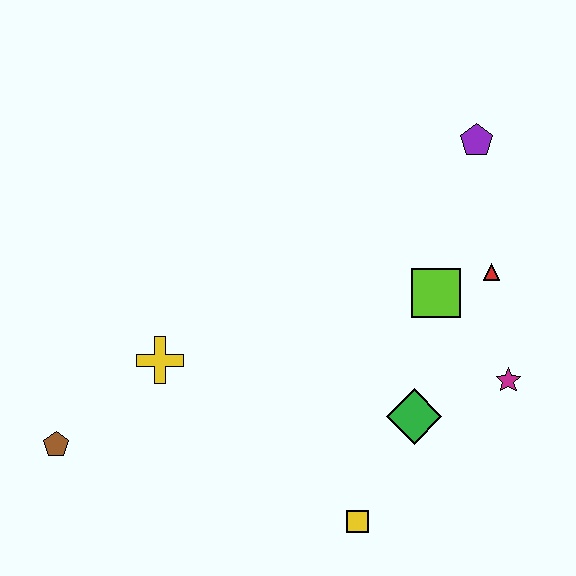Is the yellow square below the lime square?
Yes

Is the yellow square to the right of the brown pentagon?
Yes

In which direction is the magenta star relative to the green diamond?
The magenta star is to the right of the green diamond.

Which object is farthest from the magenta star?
The brown pentagon is farthest from the magenta star.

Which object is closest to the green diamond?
The magenta star is closest to the green diamond.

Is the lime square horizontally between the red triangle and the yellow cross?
Yes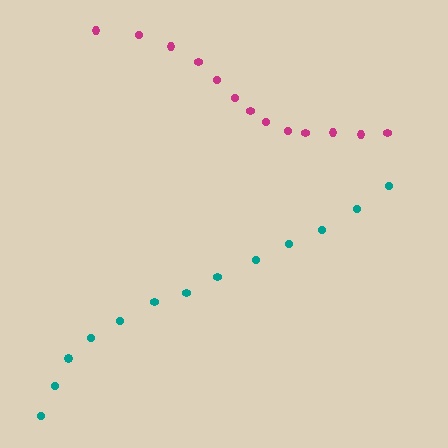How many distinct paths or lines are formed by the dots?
There are 2 distinct paths.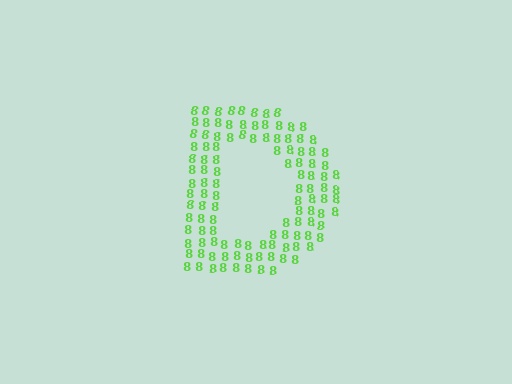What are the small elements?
The small elements are digit 8's.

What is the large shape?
The large shape is the letter D.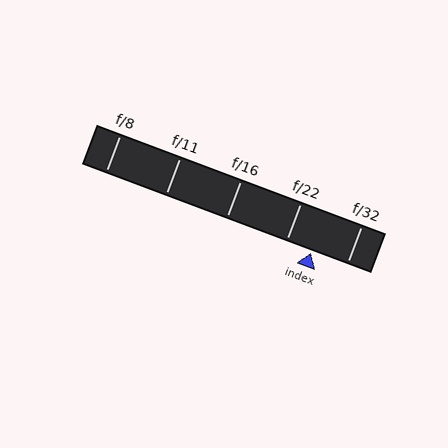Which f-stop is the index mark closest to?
The index mark is closest to f/22.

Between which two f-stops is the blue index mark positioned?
The index mark is between f/22 and f/32.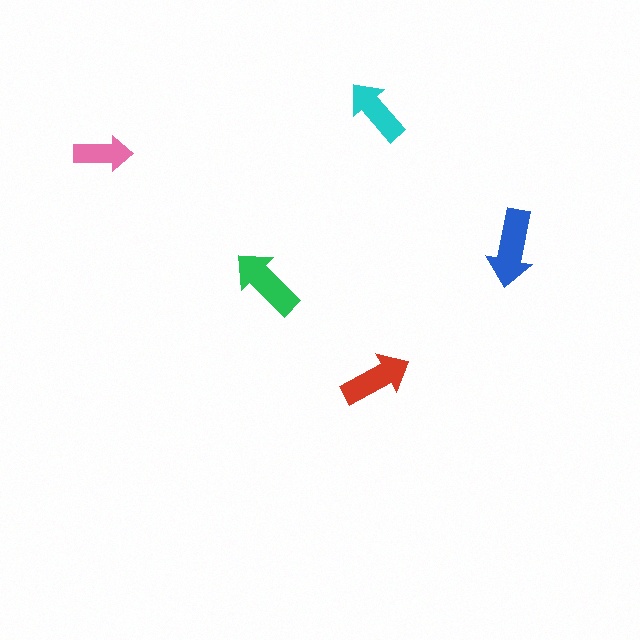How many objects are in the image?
There are 5 objects in the image.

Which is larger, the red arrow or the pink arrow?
The red one.